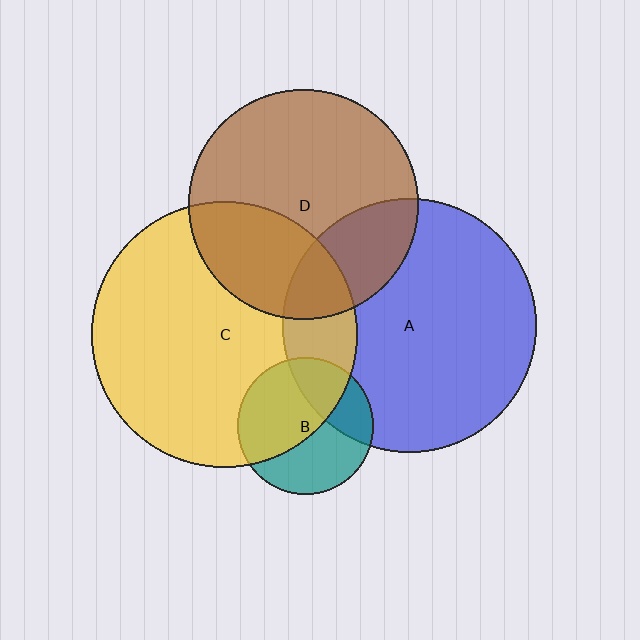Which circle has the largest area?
Circle C (yellow).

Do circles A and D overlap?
Yes.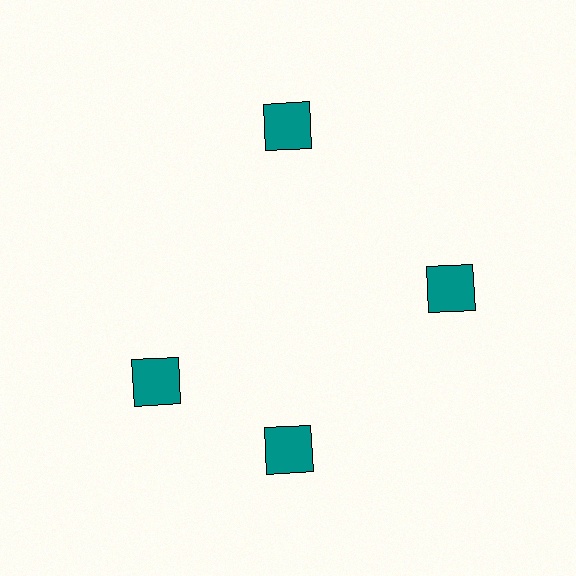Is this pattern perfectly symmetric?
No. The 4 teal squares are arranged in a ring, but one element near the 9 o'clock position is rotated out of alignment along the ring, breaking the 4-fold rotational symmetry.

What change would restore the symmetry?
The symmetry would be restored by rotating it back into even spacing with its neighbors so that all 4 squares sit at equal angles and equal distance from the center.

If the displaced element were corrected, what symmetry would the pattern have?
It would have 4-fold rotational symmetry — the pattern would map onto itself every 90 degrees.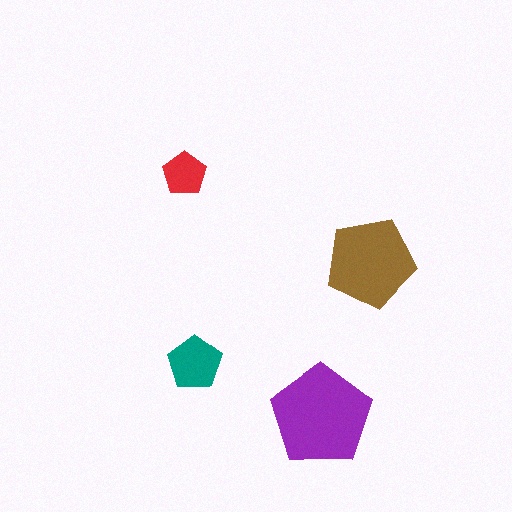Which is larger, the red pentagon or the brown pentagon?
The brown one.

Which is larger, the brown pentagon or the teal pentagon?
The brown one.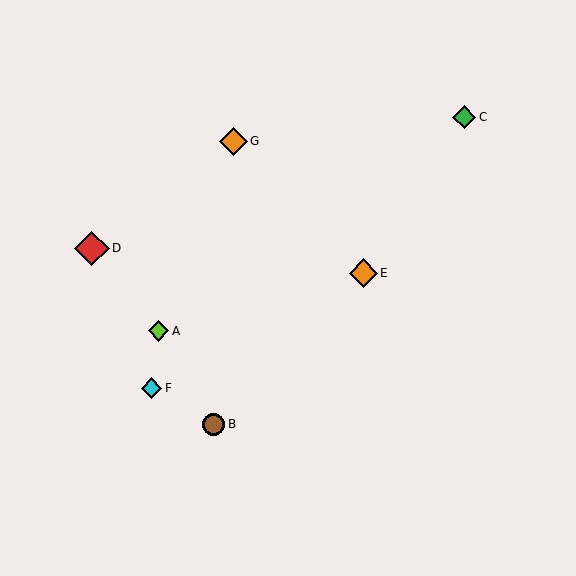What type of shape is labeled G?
Shape G is an orange diamond.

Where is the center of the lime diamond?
The center of the lime diamond is at (158, 331).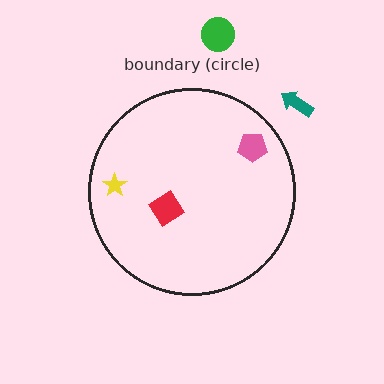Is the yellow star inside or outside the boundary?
Inside.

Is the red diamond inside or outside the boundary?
Inside.